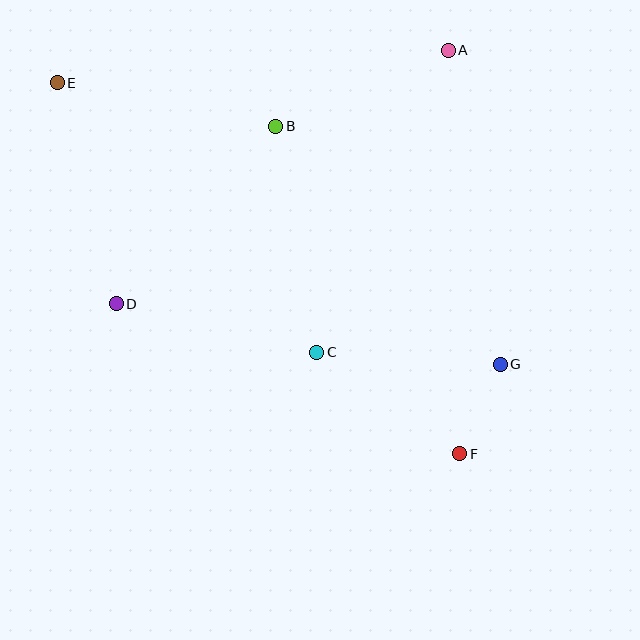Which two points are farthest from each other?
Points E and F are farthest from each other.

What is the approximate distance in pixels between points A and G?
The distance between A and G is approximately 318 pixels.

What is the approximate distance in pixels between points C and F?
The distance between C and F is approximately 176 pixels.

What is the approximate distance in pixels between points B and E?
The distance between B and E is approximately 223 pixels.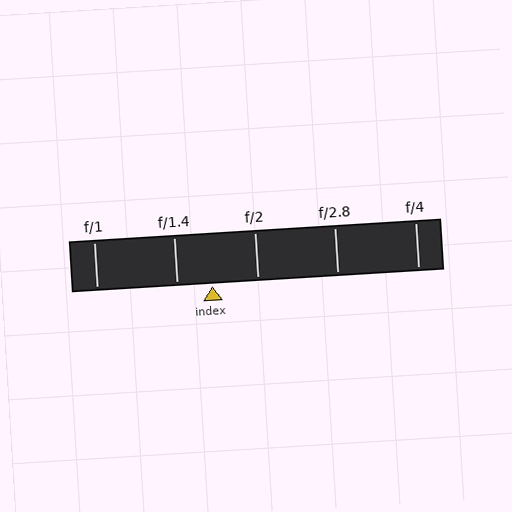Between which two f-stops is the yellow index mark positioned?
The index mark is between f/1.4 and f/2.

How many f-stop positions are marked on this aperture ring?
There are 5 f-stop positions marked.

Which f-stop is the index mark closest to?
The index mark is closest to f/1.4.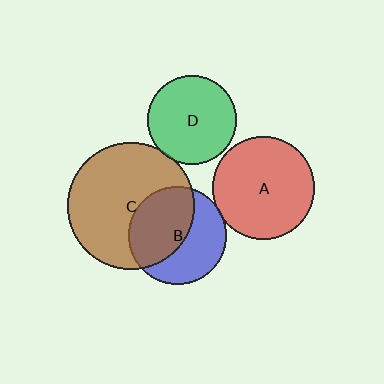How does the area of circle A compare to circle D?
Approximately 1.3 times.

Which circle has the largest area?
Circle C (brown).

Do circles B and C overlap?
Yes.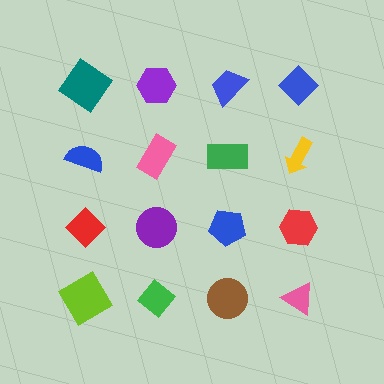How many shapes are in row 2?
4 shapes.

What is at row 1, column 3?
A blue trapezoid.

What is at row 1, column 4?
A blue diamond.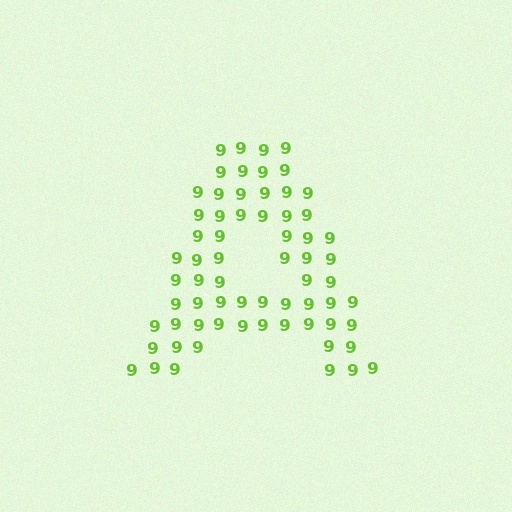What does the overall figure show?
The overall figure shows the letter A.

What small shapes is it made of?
It is made of small digit 9's.